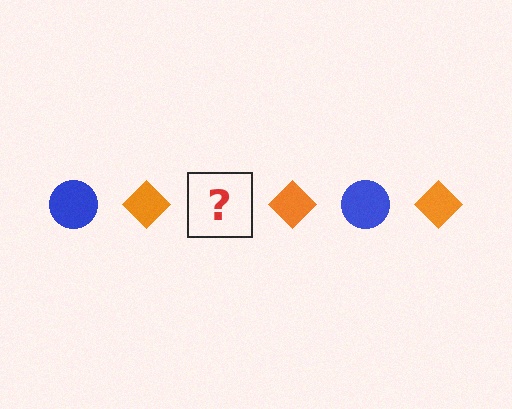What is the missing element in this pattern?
The missing element is a blue circle.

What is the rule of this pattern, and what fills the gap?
The rule is that the pattern alternates between blue circle and orange diamond. The gap should be filled with a blue circle.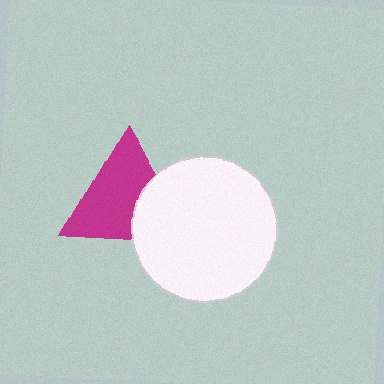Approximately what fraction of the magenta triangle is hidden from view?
Roughly 31% of the magenta triangle is hidden behind the white circle.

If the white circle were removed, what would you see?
You would see the complete magenta triangle.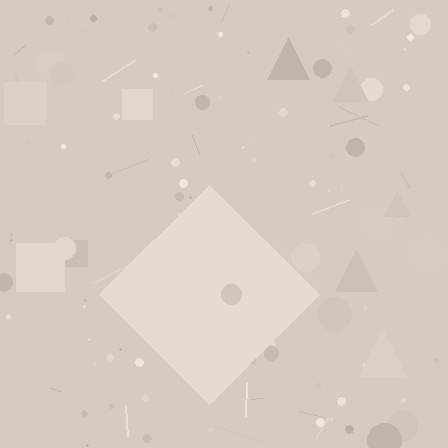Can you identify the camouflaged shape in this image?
The camouflaged shape is a diamond.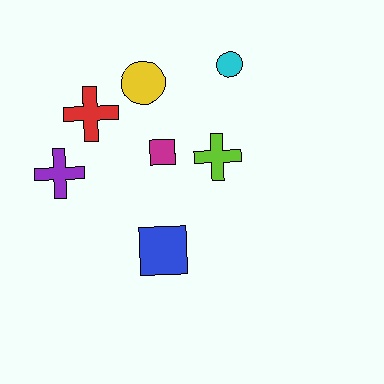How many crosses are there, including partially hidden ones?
There are 3 crosses.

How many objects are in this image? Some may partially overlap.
There are 7 objects.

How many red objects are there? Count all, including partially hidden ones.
There is 1 red object.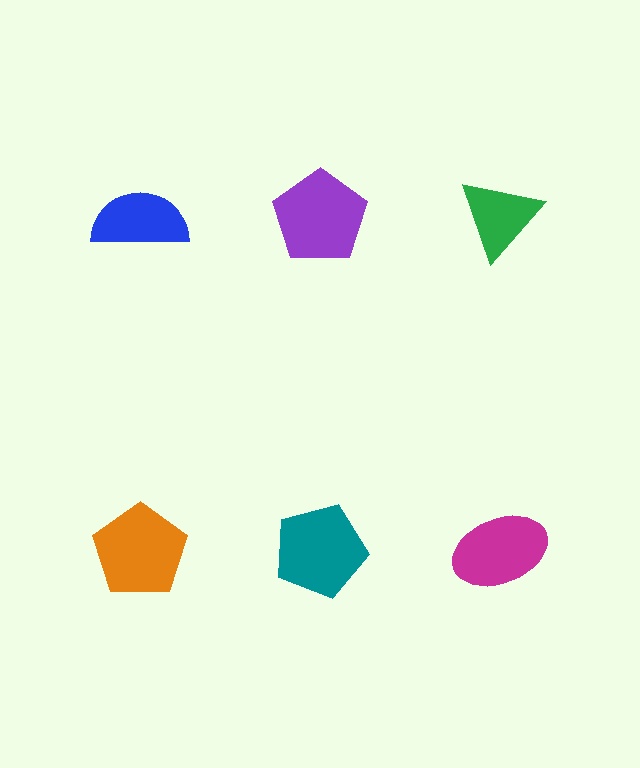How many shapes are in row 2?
3 shapes.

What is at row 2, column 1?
An orange pentagon.